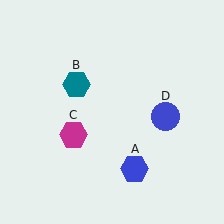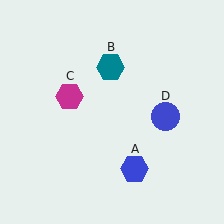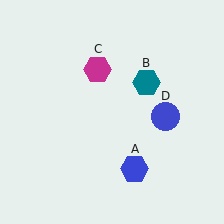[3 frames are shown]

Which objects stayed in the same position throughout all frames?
Blue hexagon (object A) and blue circle (object D) remained stationary.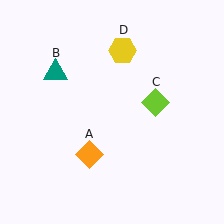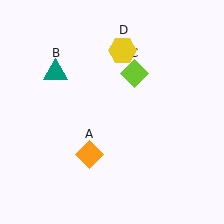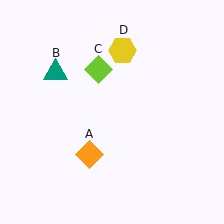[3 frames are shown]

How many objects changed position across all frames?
1 object changed position: lime diamond (object C).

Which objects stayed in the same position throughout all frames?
Orange diamond (object A) and teal triangle (object B) and yellow hexagon (object D) remained stationary.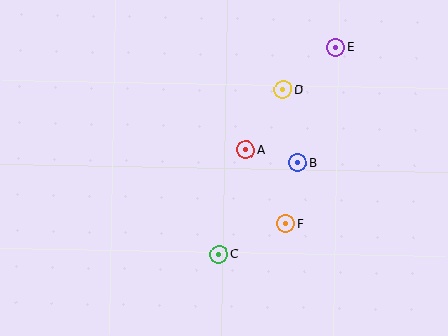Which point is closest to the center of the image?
Point A at (246, 150) is closest to the center.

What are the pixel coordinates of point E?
Point E is at (336, 48).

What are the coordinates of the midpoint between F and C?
The midpoint between F and C is at (253, 239).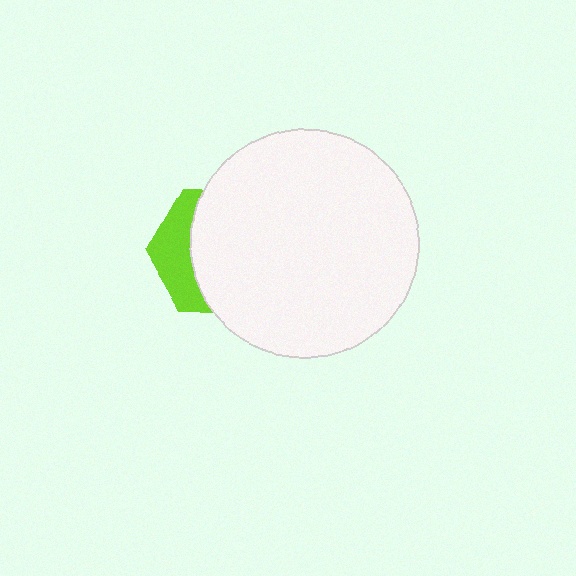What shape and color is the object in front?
The object in front is a white circle.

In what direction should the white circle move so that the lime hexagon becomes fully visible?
The white circle should move right. That is the shortest direction to clear the overlap and leave the lime hexagon fully visible.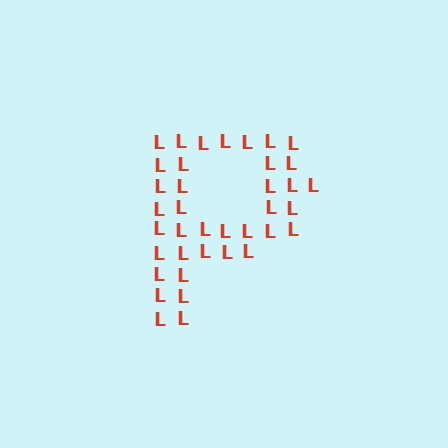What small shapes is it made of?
It is made of small letter L's.